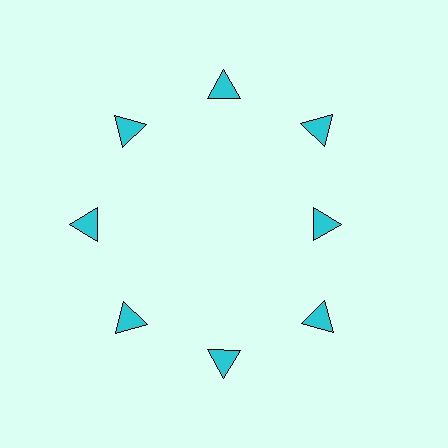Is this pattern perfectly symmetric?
No. The 8 cyan triangles are arranged in a ring, but one element near the 3 o'clock position is pulled inward toward the center, breaking the 8-fold rotational symmetry.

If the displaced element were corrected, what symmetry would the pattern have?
It would have 8-fold rotational symmetry — the pattern would map onto itself every 45 degrees.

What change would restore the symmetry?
The symmetry would be restored by moving it outward, back onto the ring so that all 8 triangles sit at equal angles and equal distance from the center.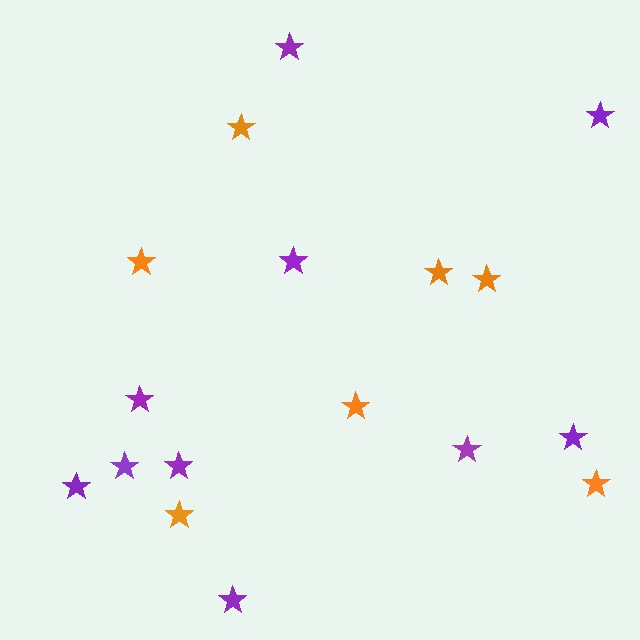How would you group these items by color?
There are 2 groups: one group of orange stars (7) and one group of purple stars (10).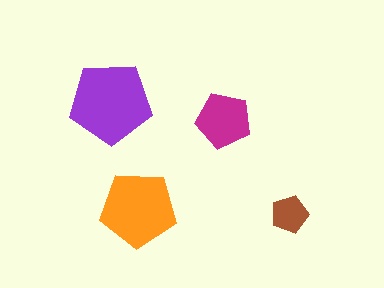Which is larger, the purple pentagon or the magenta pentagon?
The purple one.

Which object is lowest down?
The brown pentagon is bottommost.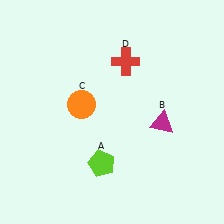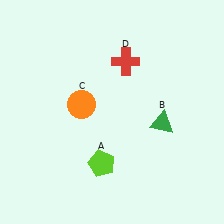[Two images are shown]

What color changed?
The triangle (B) changed from magenta in Image 1 to green in Image 2.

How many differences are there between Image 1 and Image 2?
There is 1 difference between the two images.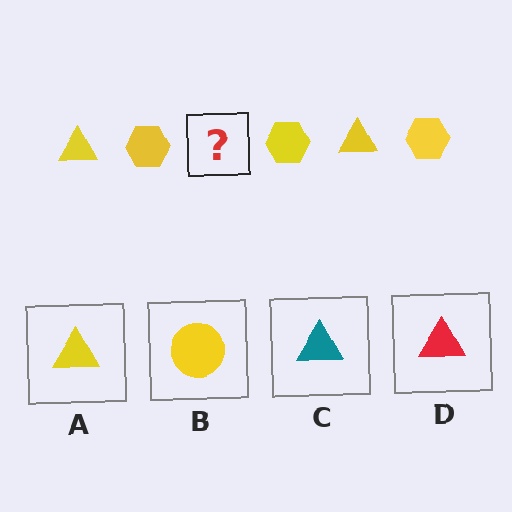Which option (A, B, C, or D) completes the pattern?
A.